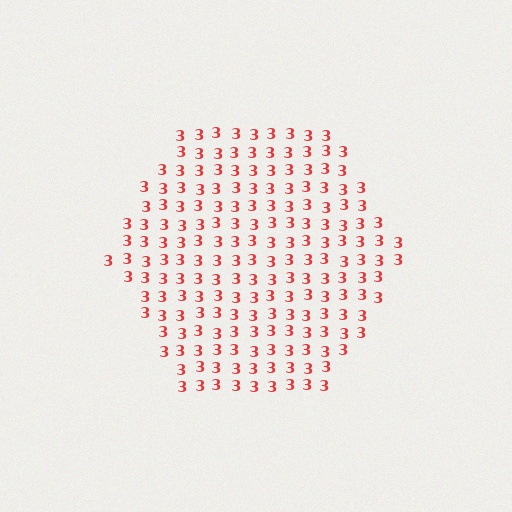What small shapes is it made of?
It is made of small digit 3's.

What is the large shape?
The large shape is a hexagon.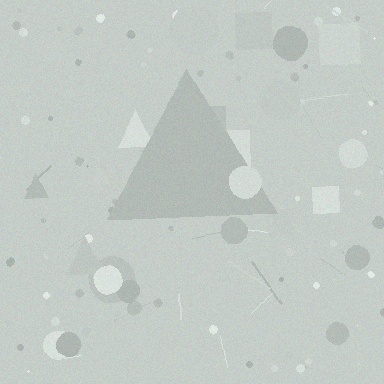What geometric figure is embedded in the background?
A triangle is embedded in the background.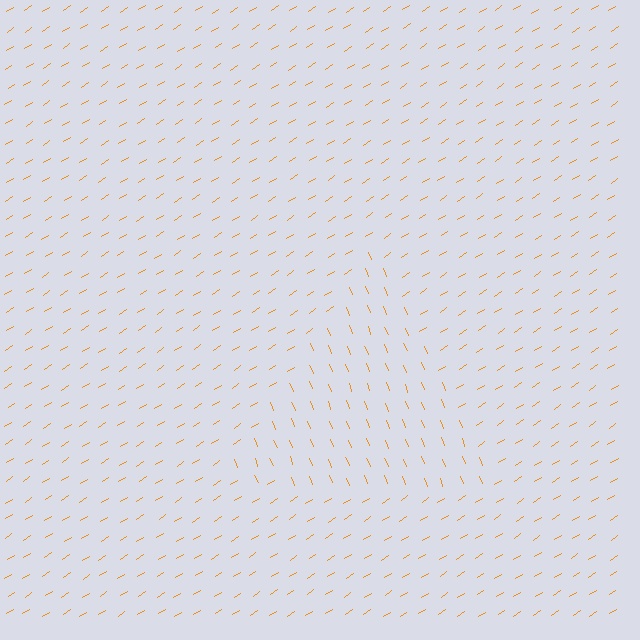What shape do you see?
I see a triangle.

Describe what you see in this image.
The image is filled with small orange line segments. A triangle region in the image has lines oriented differently from the surrounding lines, creating a visible texture boundary.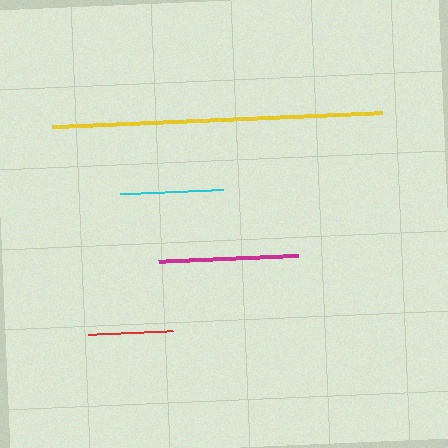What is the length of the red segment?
The red segment is approximately 86 pixels long.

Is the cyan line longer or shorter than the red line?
The cyan line is longer than the red line.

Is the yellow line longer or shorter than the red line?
The yellow line is longer than the red line.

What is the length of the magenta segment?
The magenta segment is approximately 140 pixels long.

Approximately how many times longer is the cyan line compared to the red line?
The cyan line is approximately 1.2 times the length of the red line.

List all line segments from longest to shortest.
From longest to shortest: yellow, magenta, cyan, red.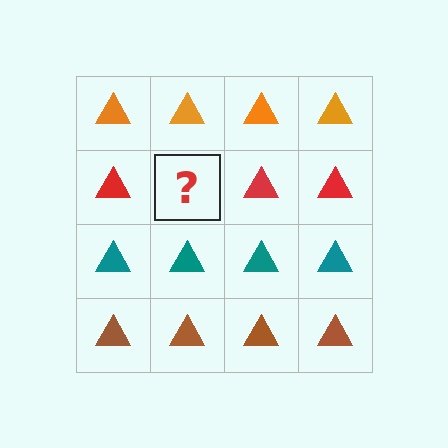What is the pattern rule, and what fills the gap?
The rule is that each row has a consistent color. The gap should be filled with a red triangle.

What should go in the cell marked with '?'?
The missing cell should contain a red triangle.